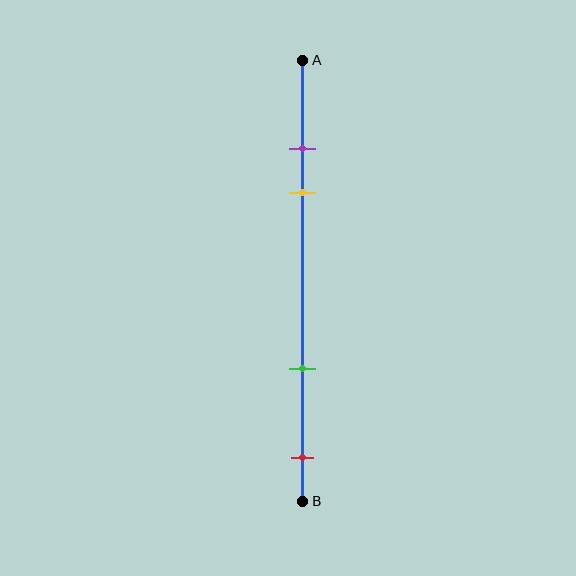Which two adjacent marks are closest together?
The purple and yellow marks are the closest adjacent pair.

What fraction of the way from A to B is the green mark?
The green mark is approximately 70% (0.7) of the way from A to B.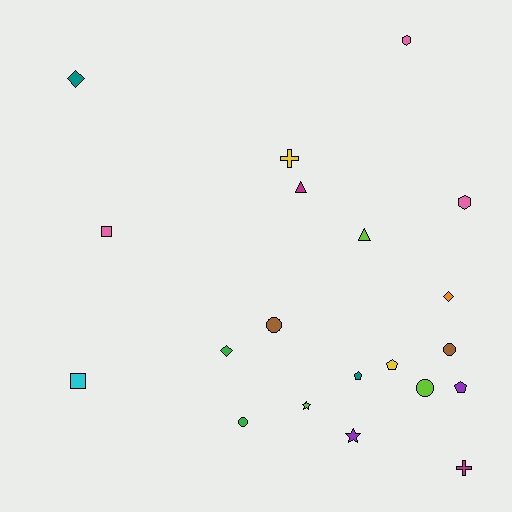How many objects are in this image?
There are 20 objects.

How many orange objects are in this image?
There is 1 orange object.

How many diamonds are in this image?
There are 3 diamonds.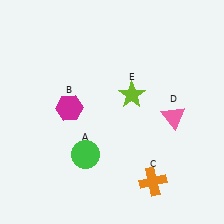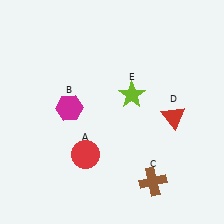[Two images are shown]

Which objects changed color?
A changed from green to red. C changed from orange to brown. D changed from pink to red.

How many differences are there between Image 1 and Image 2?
There are 3 differences between the two images.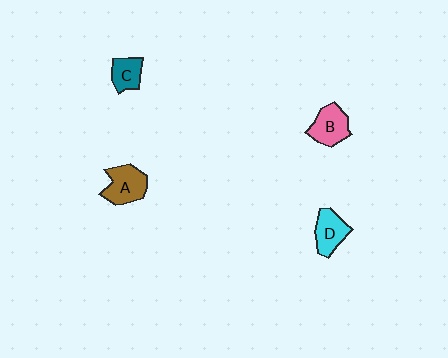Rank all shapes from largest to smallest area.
From largest to smallest: A (brown), B (pink), D (cyan), C (teal).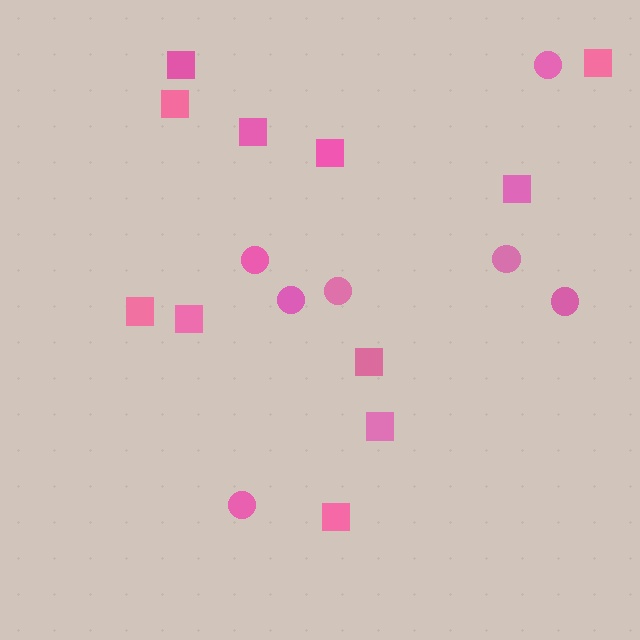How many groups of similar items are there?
There are 2 groups: one group of squares (11) and one group of circles (7).